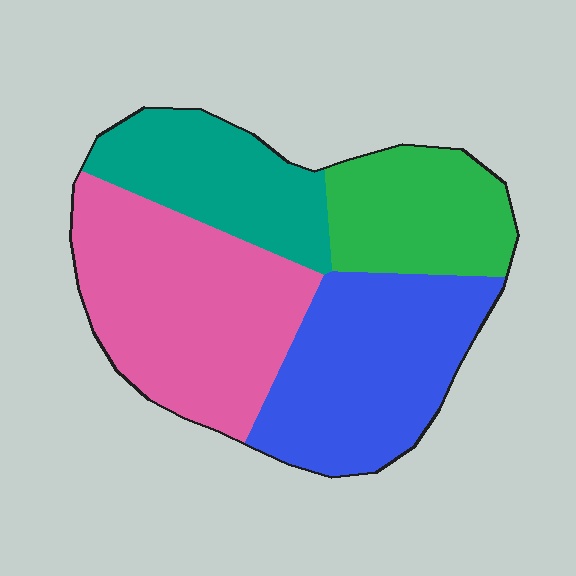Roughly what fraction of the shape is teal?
Teal takes up about one fifth (1/5) of the shape.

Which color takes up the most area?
Pink, at roughly 35%.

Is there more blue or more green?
Blue.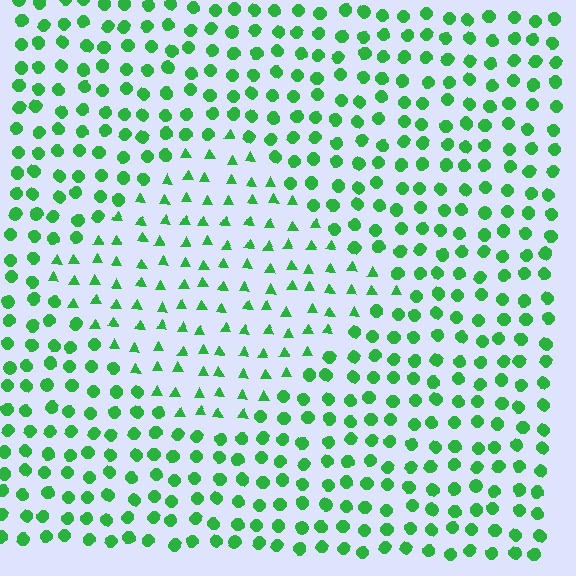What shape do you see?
I see a diamond.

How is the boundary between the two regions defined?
The boundary is defined by a change in element shape: triangles inside vs. circles outside. All elements share the same color and spacing.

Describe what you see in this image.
The image is filled with small green elements arranged in a uniform grid. A diamond-shaped region contains triangles, while the surrounding area contains circles. The boundary is defined purely by the change in element shape.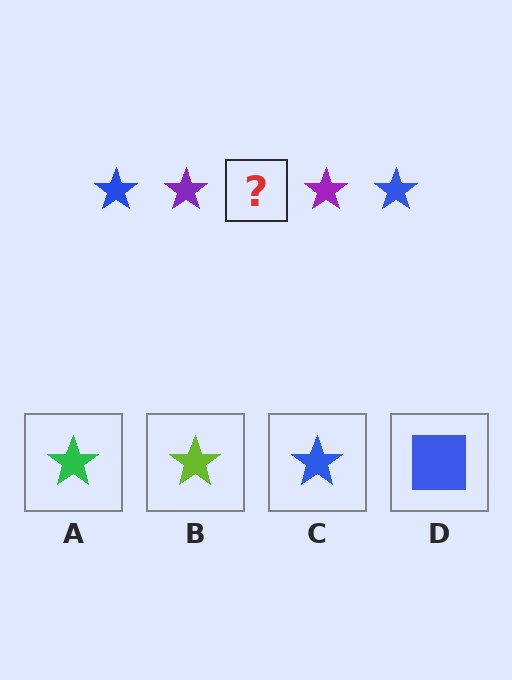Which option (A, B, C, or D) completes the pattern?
C.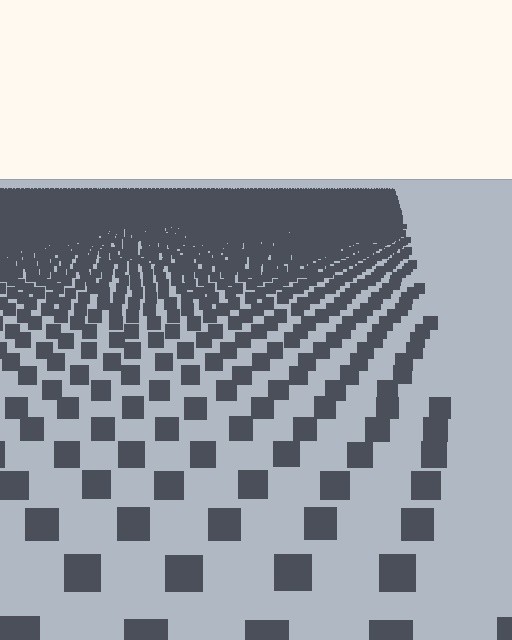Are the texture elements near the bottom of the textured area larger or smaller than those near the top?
Larger. Near the bottom, elements are closer to the viewer and appear at a bigger on-screen size.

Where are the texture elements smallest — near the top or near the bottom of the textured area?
Near the top.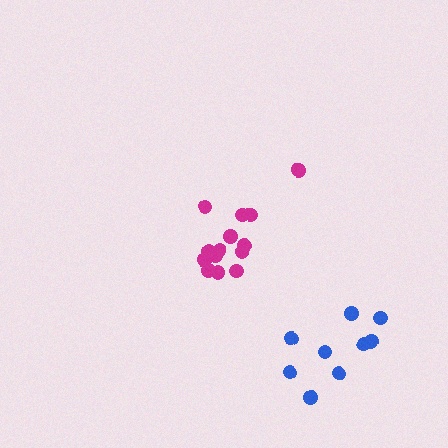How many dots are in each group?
Group 1: 14 dots, Group 2: 9 dots (23 total).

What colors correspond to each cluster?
The clusters are colored: magenta, blue.